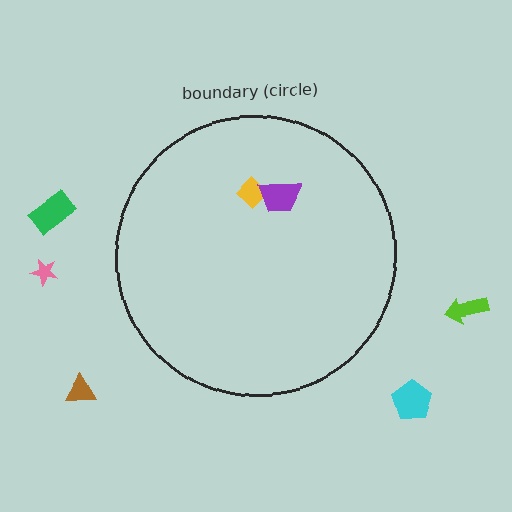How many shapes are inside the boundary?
2 inside, 5 outside.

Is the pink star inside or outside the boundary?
Outside.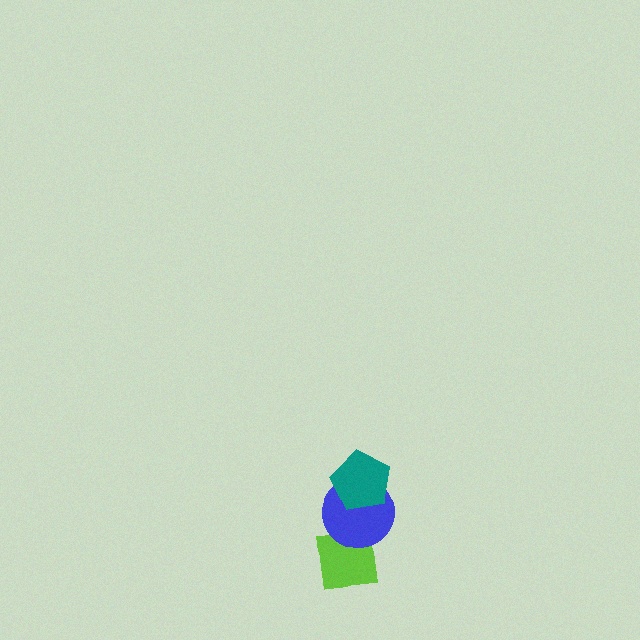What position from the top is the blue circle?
The blue circle is 2nd from the top.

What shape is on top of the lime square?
The blue circle is on top of the lime square.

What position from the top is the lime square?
The lime square is 3rd from the top.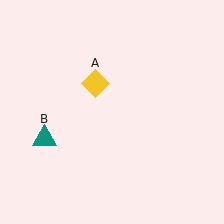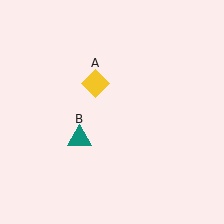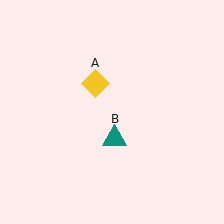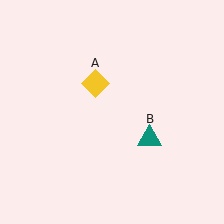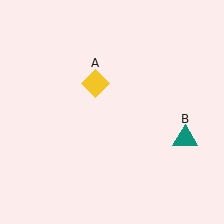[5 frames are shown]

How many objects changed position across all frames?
1 object changed position: teal triangle (object B).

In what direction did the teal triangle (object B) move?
The teal triangle (object B) moved right.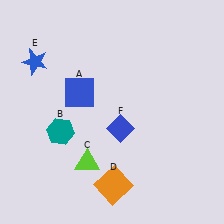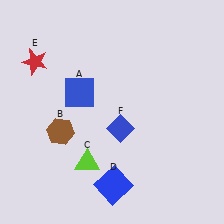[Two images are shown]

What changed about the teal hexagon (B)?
In Image 1, B is teal. In Image 2, it changed to brown.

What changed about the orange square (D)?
In Image 1, D is orange. In Image 2, it changed to blue.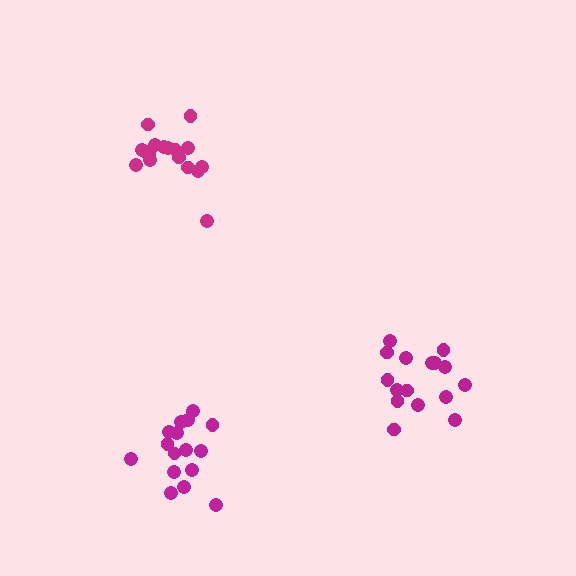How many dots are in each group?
Group 1: 16 dots, Group 2: 17 dots, Group 3: 16 dots (49 total).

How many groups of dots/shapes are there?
There are 3 groups.